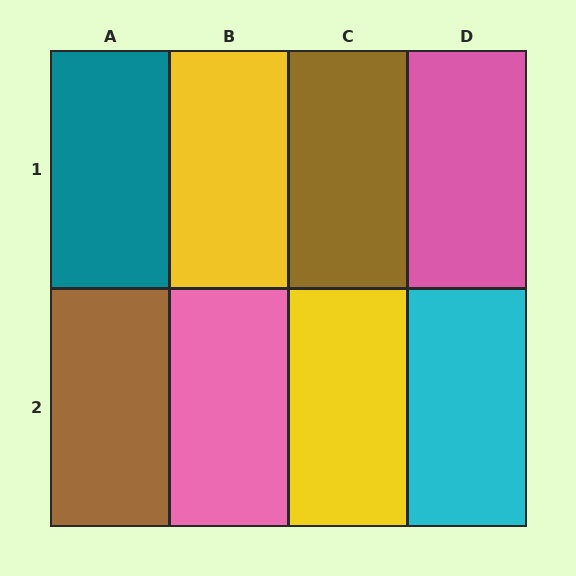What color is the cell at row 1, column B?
Yellow.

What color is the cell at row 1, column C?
Brown.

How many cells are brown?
2 cells are brown.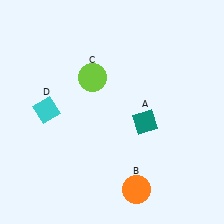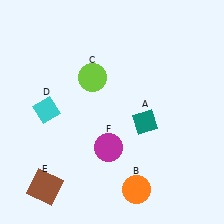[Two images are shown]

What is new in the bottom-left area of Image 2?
A brown square (E) was added in the bottom-left area of Image 2.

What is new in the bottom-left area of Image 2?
A magenta circle (F) was added in the bottom-left area of Image 2.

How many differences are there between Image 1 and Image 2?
There are 2 differences between the two images.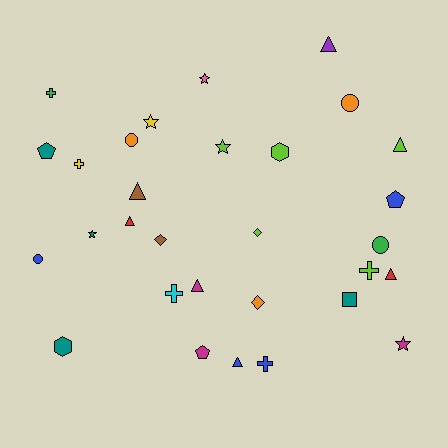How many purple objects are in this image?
There is 1 purple object.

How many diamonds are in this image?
There are 3 diamonds.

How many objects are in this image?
There are 30 objects.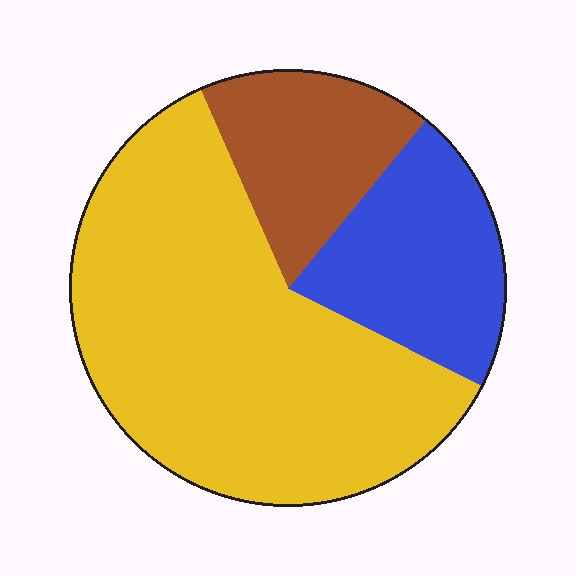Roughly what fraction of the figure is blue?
Blue covers about 20% of the figure.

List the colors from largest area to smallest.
From largest to smallest: yellow, blue, brown.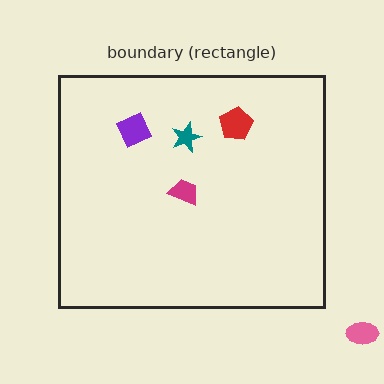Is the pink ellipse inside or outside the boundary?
Outside.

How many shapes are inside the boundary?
4 inside, 1 outside.